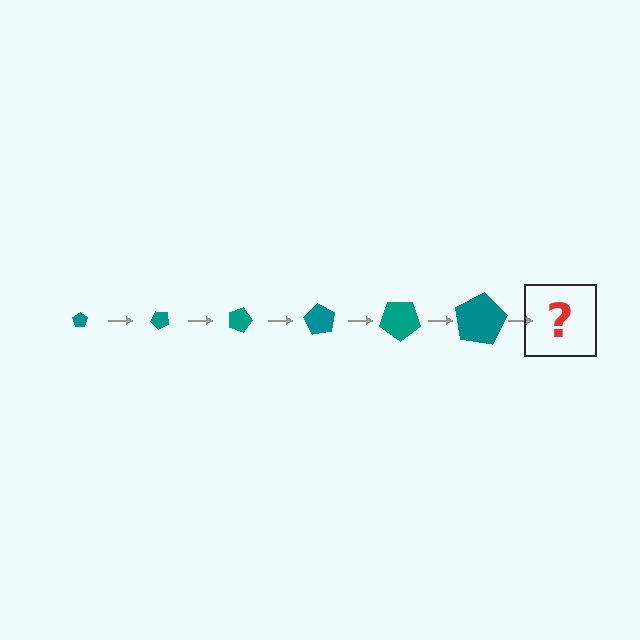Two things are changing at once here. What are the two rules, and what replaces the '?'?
The two rules are that the pentagon grows larger each step and it rotates 45 degrees each step. The '?' should be a pentagon, larger than the previous one and rotated 270 degrees from the start.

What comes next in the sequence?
The next element should be a pentagon, larger than the previous one and rotated 270 degrees from the start.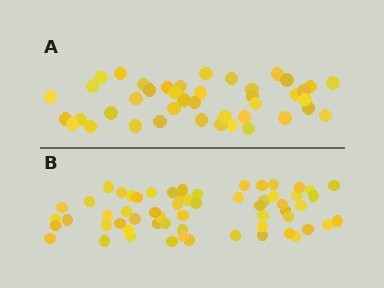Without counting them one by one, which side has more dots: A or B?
Region B (the bottom region) has more dots.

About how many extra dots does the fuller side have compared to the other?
Region B has approximately 20 more dots than region A.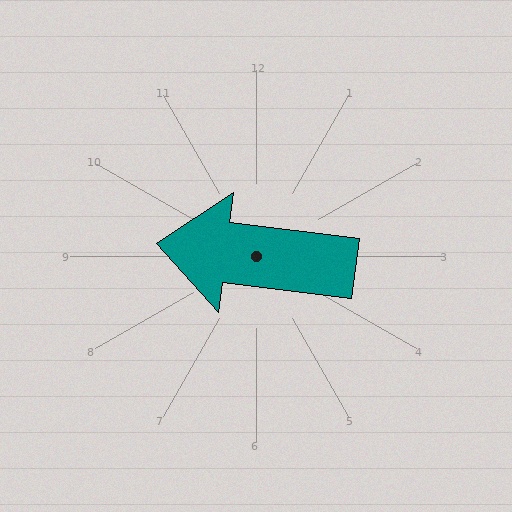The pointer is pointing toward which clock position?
Roughly 9 o'clock.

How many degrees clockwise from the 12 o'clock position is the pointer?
Approximately 277 degrees.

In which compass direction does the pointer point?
West.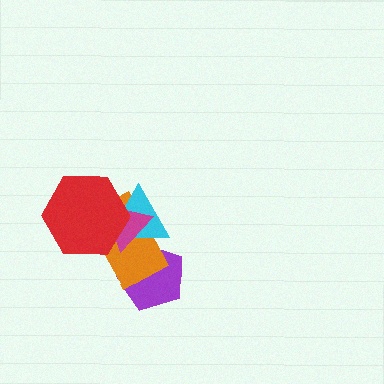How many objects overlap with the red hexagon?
3 objects overlap with the red hexagon.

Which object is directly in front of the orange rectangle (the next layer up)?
The cyan triangle is directly in front of the orange rectangle.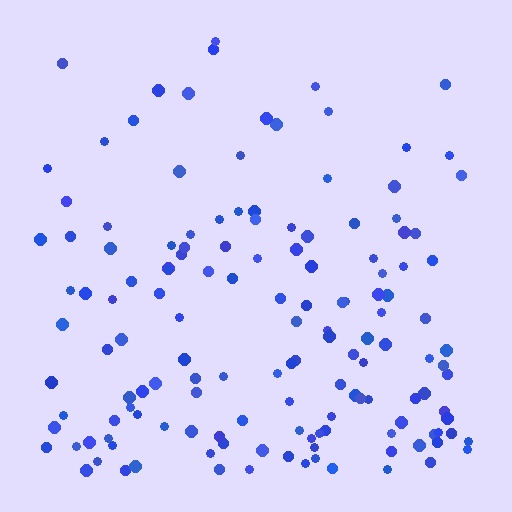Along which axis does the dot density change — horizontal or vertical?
Vertical.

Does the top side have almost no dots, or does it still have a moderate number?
Still a moderate number, just noticeably fewer than the bottom.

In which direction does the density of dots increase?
From top to bottom, with the bottom side densest.